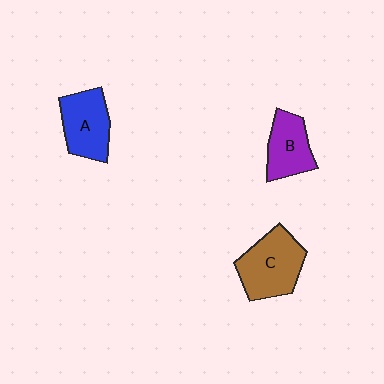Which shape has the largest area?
Shape C (brown).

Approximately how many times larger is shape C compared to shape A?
Approximately 1.2 times.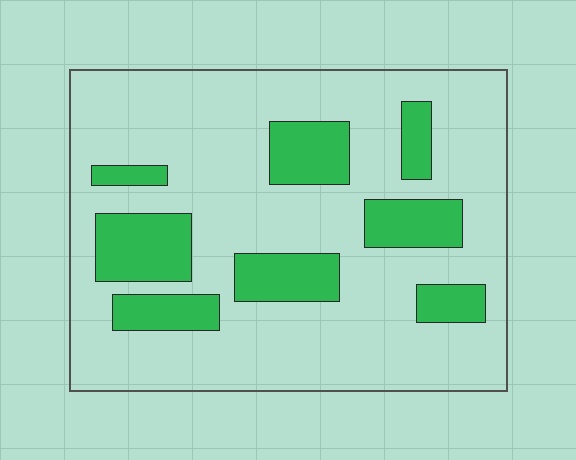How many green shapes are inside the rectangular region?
8.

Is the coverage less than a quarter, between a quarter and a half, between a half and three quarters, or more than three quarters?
Less than a quarter.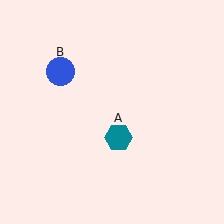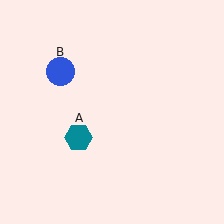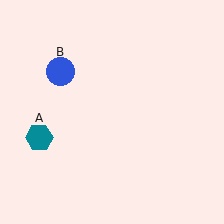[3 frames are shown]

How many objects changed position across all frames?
1 object changed position: teal hexagon (object A).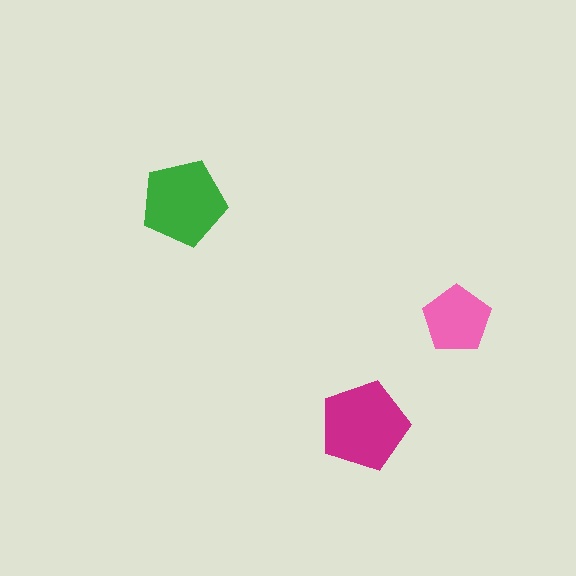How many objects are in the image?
There are 3 objects in the image.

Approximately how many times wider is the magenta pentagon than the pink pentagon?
About 1.5 times wider.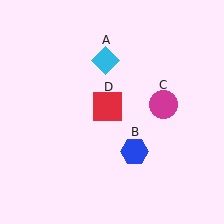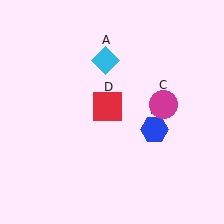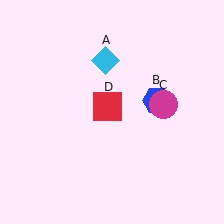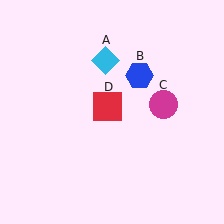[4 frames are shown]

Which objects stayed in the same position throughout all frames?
Cyan diamond (object A) and magenta circle (object C) and red square (object D) remained stationary.